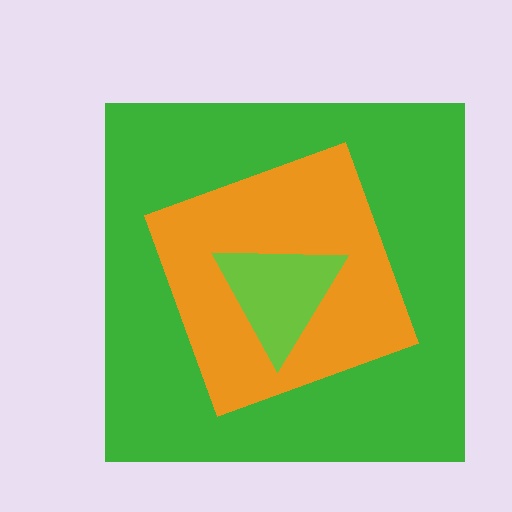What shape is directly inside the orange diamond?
The lime triangle.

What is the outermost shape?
The green square.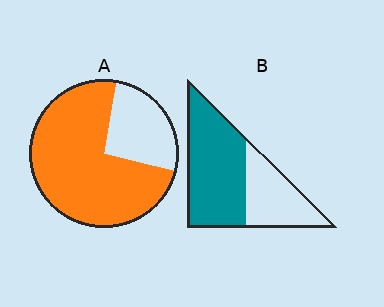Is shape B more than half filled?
Yes.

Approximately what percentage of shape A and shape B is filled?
A is approximately 75% and B is approximately 65%.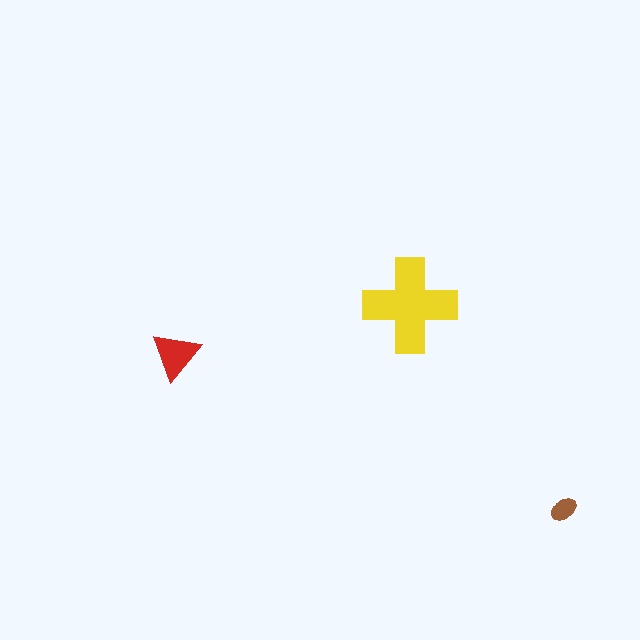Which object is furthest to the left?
The red triangle is leftmost.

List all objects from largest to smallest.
The yellow cross, the red triangle, the brown ellipse.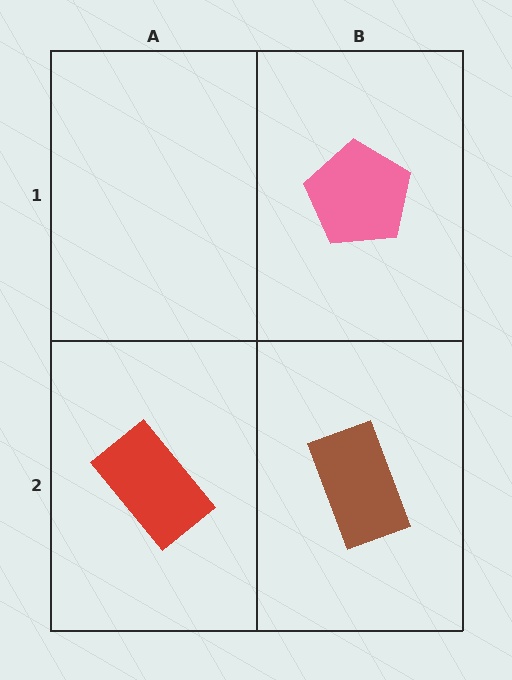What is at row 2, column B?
A brown rectangle.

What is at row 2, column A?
A red rectangle.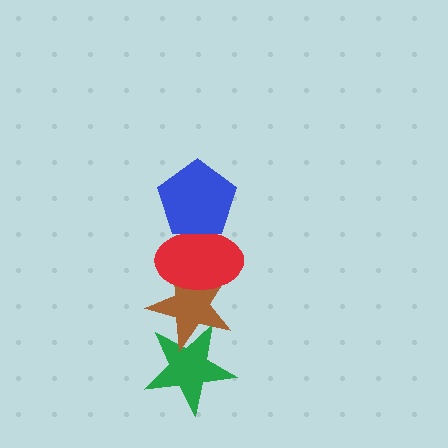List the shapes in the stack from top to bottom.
From top to bottom: the blue pentagon, the red ellipse, the brown star, the green star.